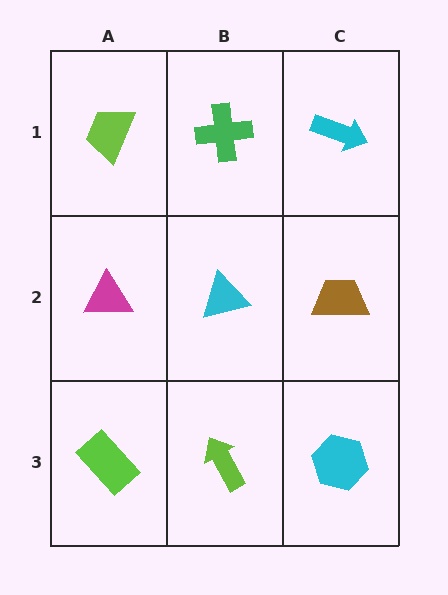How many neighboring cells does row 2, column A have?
3.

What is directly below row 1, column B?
A cyan triangle.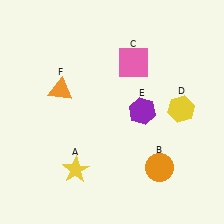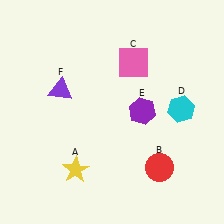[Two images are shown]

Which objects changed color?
B changed from orange to red. D changed from yellow to cyan. F changed from orange to purple.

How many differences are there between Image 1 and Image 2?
There are 3 differences between the two images.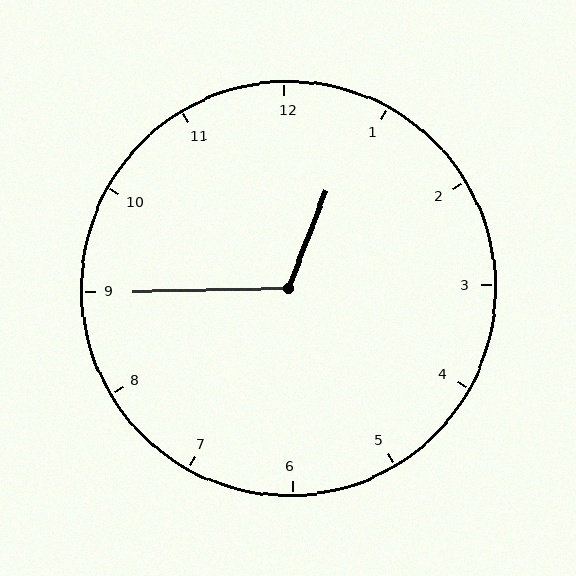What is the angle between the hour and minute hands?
Approximately 112 degrees.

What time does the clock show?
12:45.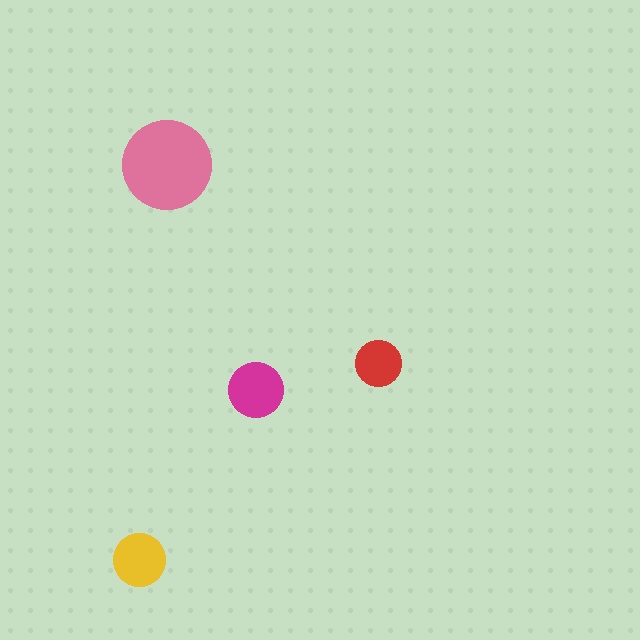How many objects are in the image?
There are 4 objects in the image.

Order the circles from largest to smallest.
the pink one, the magenta one, the yellow one, the red one.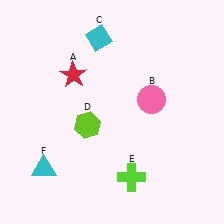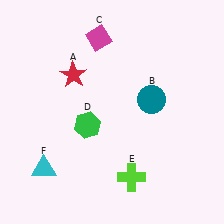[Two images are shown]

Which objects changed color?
B changed from pink to teal. C changed from cyan to magenta. D changed from lime to green.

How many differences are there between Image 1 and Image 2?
There are 3 differences between the two images.